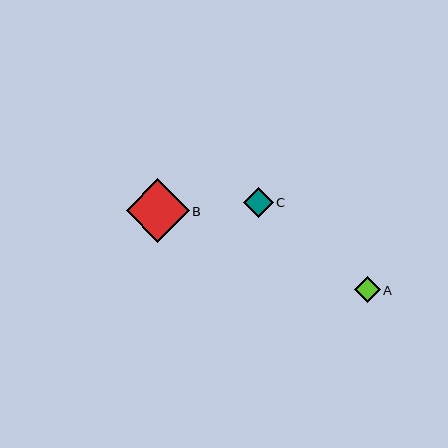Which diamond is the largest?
Diamond B is the largest with a size of approximately 63 pixels.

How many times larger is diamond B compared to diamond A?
Diamond B is approximately 2.5 times the size of diamond A.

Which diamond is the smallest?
Diamond A is the smallest with a size of approximately 26 pixels.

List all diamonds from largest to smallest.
From largest to smallest: B, C, A.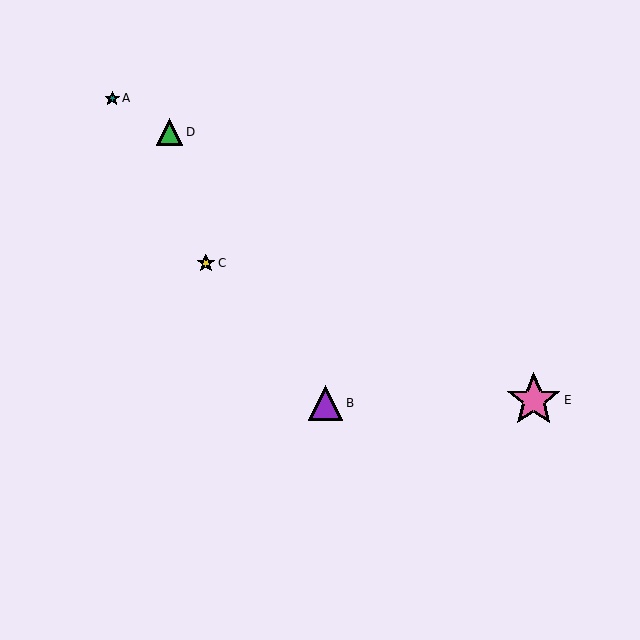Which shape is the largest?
The pink star (labeled E) is the largest.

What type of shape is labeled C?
Shape C is a yellow star.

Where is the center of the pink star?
The center of the pink star is at (534, 400).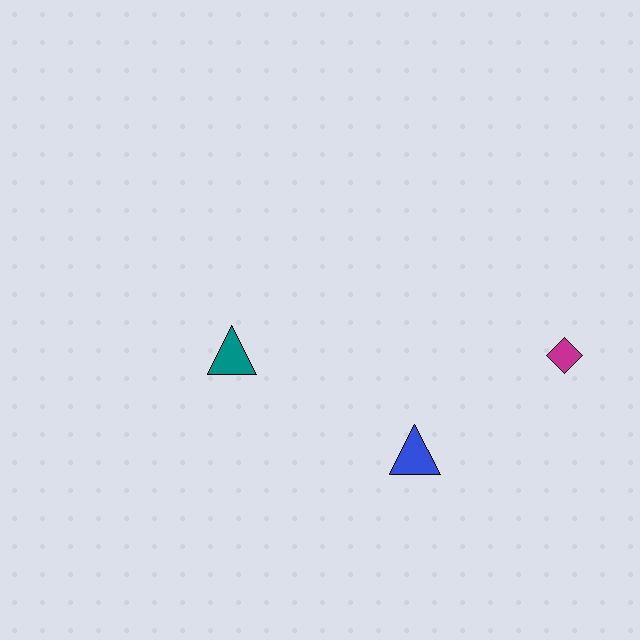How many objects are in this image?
There are 3 objects.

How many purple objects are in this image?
There are no purple objects.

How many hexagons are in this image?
There are no hexagons.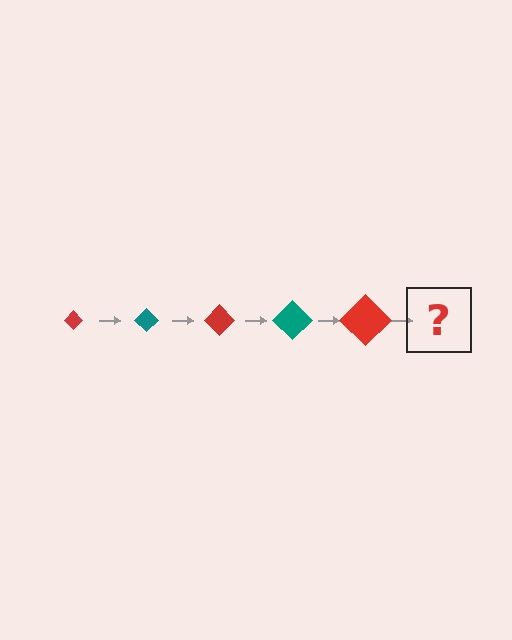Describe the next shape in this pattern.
It should be a teal diamond, larger than the previous one.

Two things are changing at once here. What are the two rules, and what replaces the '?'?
The two rules are that the diamond grows larger each step and the color cycles through red and teal. The '?' should be a teal diamond, larger than the previous one.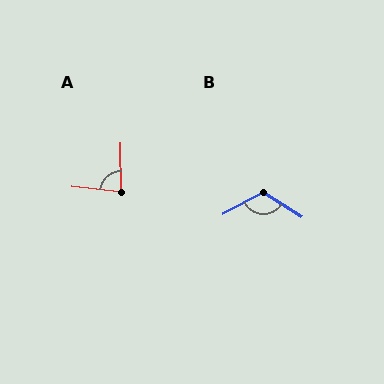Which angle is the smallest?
A, at approximately 83 degrees.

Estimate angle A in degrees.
Approximately 83 degrees.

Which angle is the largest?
B, at approximately 119 degrees.